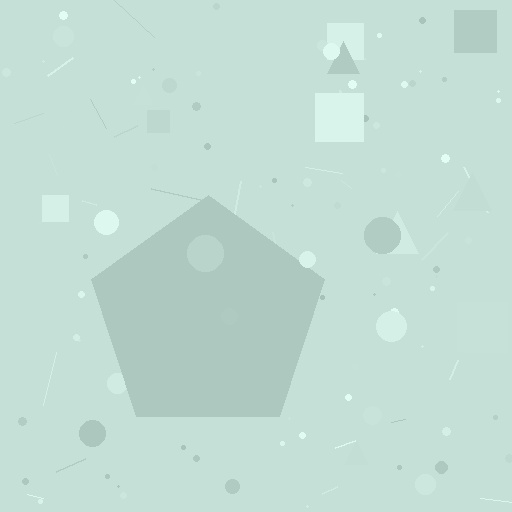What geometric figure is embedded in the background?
A pentagon is embedded in the background.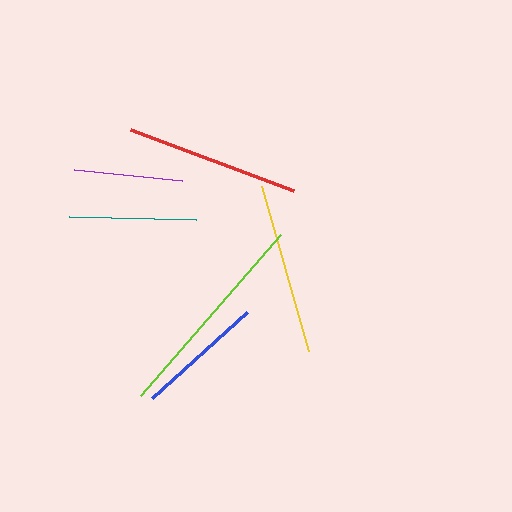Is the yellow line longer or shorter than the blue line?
The yellow line is longer than the blue line.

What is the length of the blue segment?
The blue segment is approximately 128 pixels long.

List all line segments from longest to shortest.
From longest to shortest: lime, red, yellow, blue, teal, purple.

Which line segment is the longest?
The lime line is the longest at approximately 214 pixels.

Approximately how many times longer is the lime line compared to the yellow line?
The lime line is approximately 1.2 times the length of the yellow line.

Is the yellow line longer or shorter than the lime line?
The lime line is longer than the yellow line.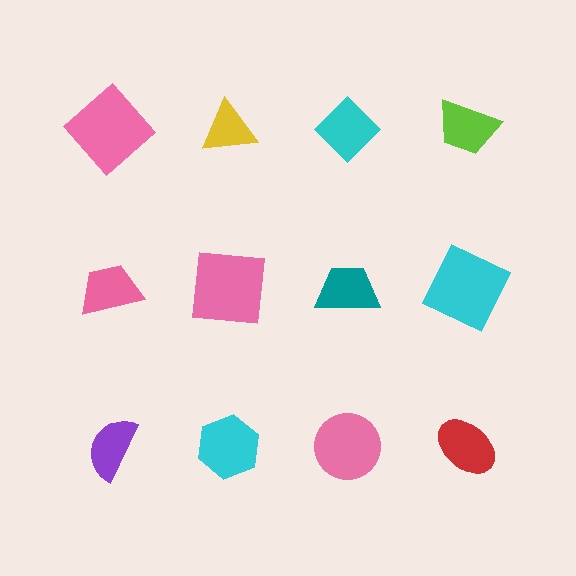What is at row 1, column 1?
A pink diamond.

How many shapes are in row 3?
4 shapes.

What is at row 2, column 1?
A pink trapezoid.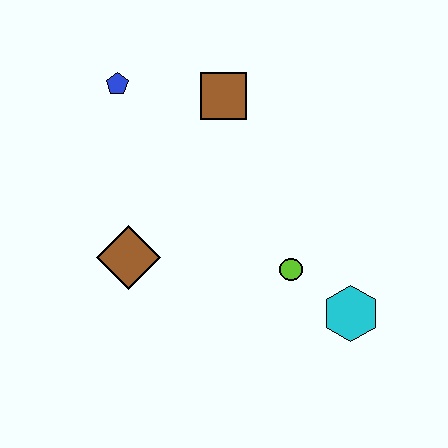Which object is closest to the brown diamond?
The lime circle is closest to the brown diamond.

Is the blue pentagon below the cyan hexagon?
No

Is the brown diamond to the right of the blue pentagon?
Yes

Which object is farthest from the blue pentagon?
The cyan hexagon is farthest from the blue pentagon.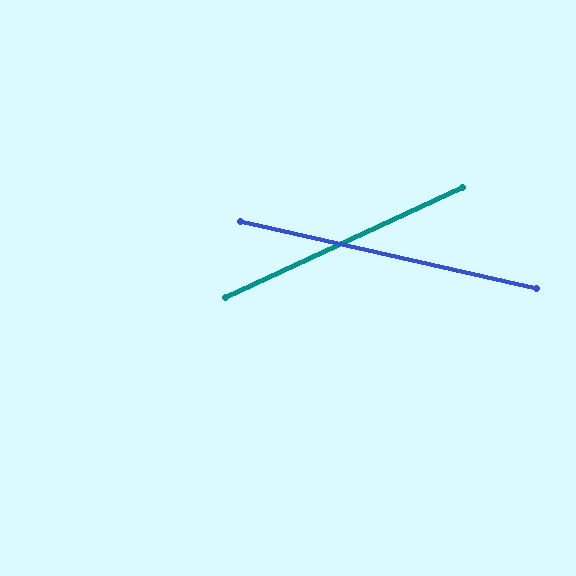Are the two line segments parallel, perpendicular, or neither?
Neither parallel nor perpendicular — they differ by about 38°.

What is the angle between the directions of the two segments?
Approximately 38 degrees.